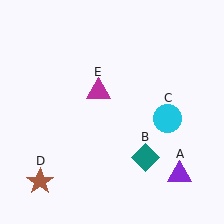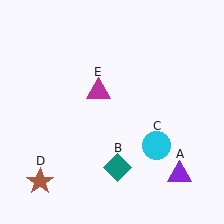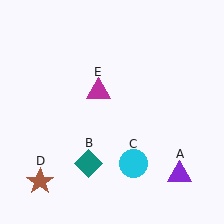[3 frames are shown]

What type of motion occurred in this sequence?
The teal diamond (object B), cyan circle (object C) rotated clockwise around the center of the scene.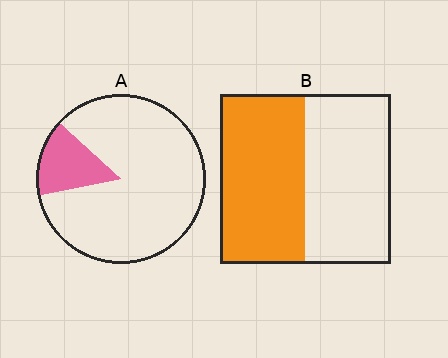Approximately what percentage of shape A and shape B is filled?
A is approximately 15% and B is approximately 50%.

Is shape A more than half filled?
No.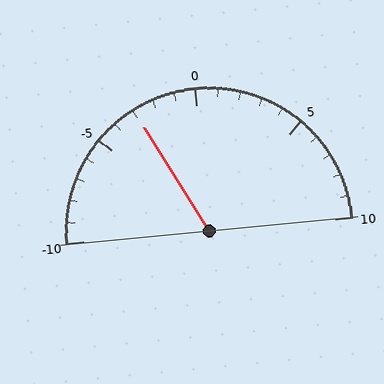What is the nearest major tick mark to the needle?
The nearest major tick mark is -5.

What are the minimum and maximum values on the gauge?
The gauge ranges from -10 to 10.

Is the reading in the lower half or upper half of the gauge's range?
The reading is in the lower half of the range (-10 to 10).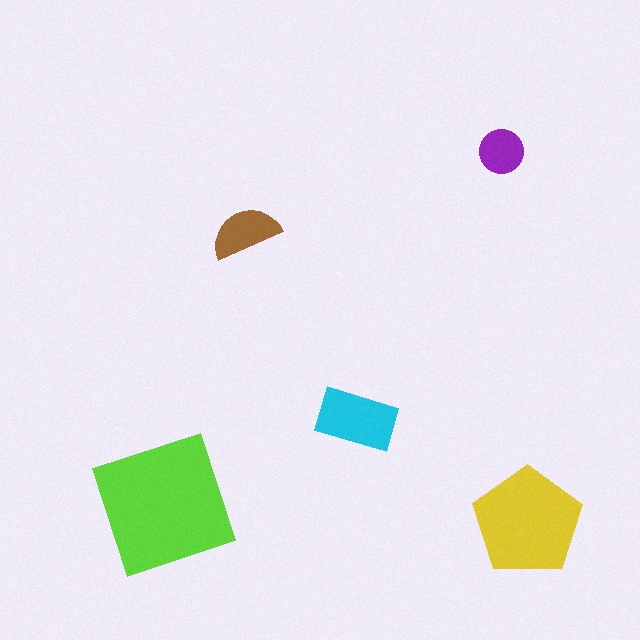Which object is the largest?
The lime square.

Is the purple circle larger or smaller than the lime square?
Smaller.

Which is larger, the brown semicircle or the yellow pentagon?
The yellow pentagon.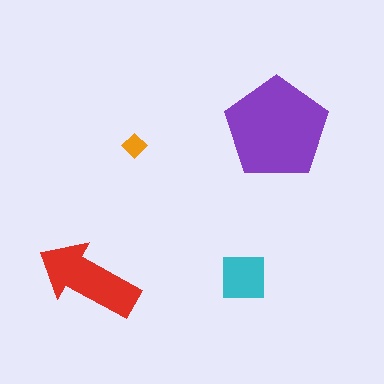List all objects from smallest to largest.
The orange diamond, the cyan square, the red arrow, the purple pentagon.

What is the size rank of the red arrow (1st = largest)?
2nd.